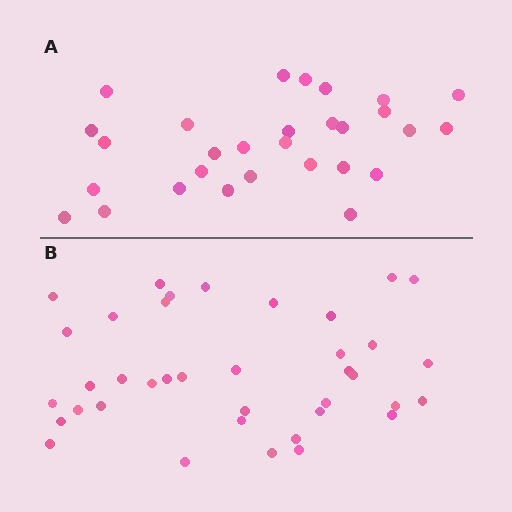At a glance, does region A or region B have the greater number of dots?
Region B (the bottom region) has more dots.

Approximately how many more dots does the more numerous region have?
Region B has roughly 8 or so more dots than region A.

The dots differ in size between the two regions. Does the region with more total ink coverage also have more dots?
No. Region A has more total ink coverage because its dots are larger, but region B actually contains more individual dots. Total area can be misleading — the number of items is what matters here.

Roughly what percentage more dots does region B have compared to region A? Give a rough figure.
About 30% more.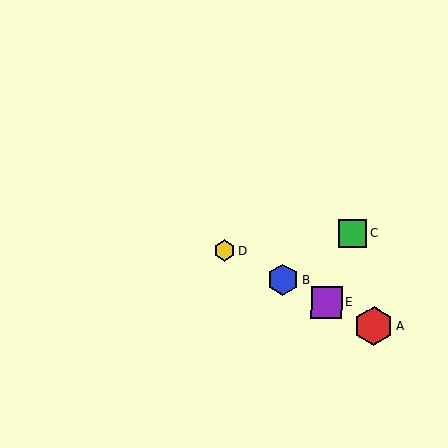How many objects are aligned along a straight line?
4 objects (A, B, D, E) are aligned along a straight line.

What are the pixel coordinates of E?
Object E is at (326, 302).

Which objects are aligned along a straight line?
Objects A, B, D, E are aligned along a straight line.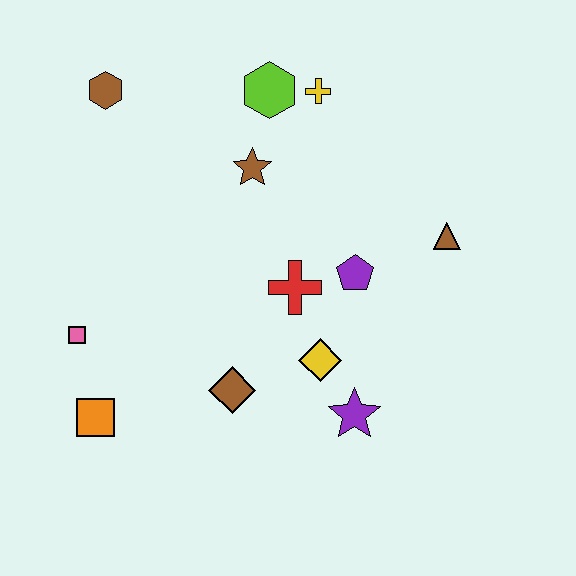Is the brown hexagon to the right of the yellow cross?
No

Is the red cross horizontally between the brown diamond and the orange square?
No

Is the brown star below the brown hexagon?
Yes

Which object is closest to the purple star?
The yellow diamond is closest to the purple star.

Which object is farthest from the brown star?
The orange square is farthest from the brown star.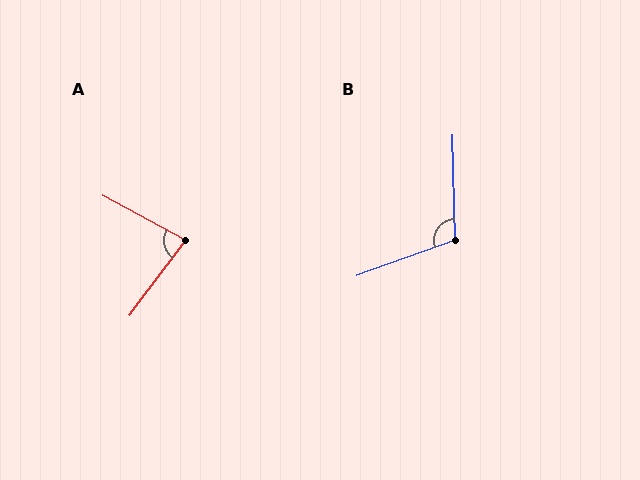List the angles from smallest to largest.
A (81°), B (108°).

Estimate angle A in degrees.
Approximately 81 degrees.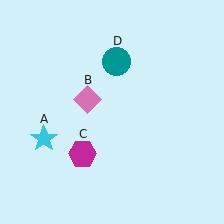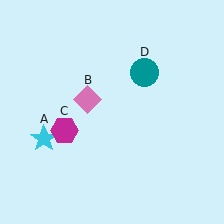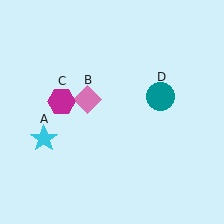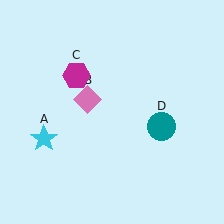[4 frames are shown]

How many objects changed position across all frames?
2 objects changed position: magenta hexagon (object C), teal circle (object D).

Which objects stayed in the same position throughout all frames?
Cyan star (object A) and pink diamond (object B) remained stationary.